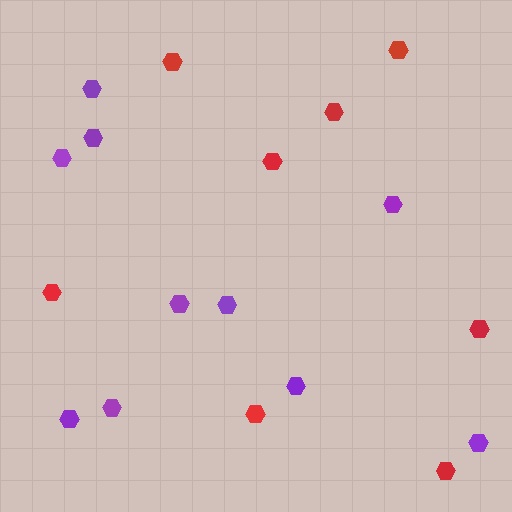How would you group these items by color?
There are 2 groups: one group of purple hexagons (10) and one group of red hexagons (8).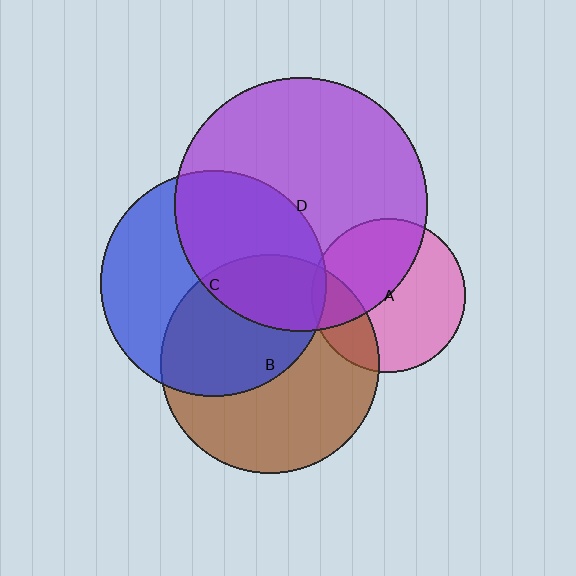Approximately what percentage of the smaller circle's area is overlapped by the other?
Approximately 45%.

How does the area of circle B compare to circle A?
Approximately 2.0 times.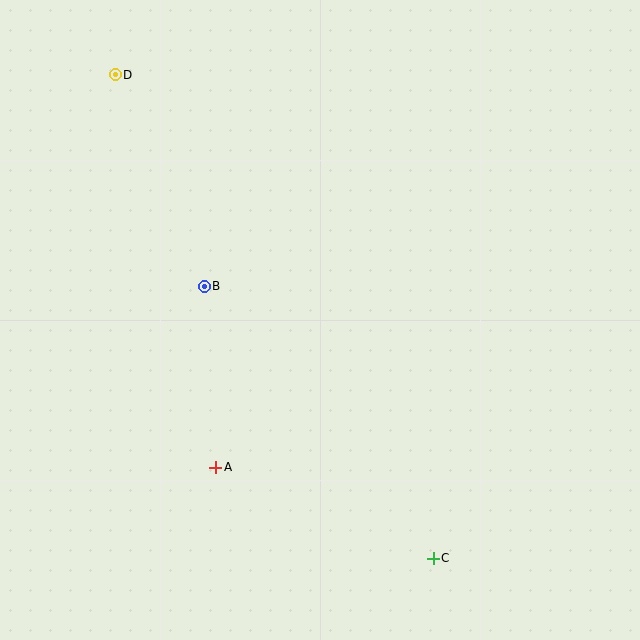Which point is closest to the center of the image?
Point B at (204, 286) is closest to the center.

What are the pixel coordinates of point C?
Point C is at (433, 558).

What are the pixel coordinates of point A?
Point A is at (216, 467).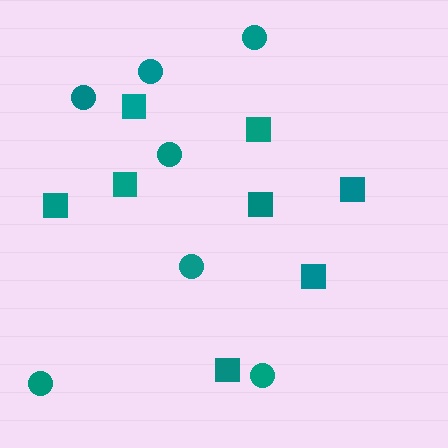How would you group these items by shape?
There are 2 groups: one group of squares (8) and one group of circles (7).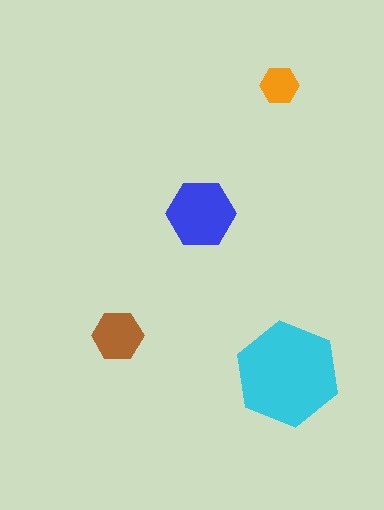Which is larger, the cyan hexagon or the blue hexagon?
The cyan one.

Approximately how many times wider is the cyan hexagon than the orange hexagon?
About 2.5 times wider.